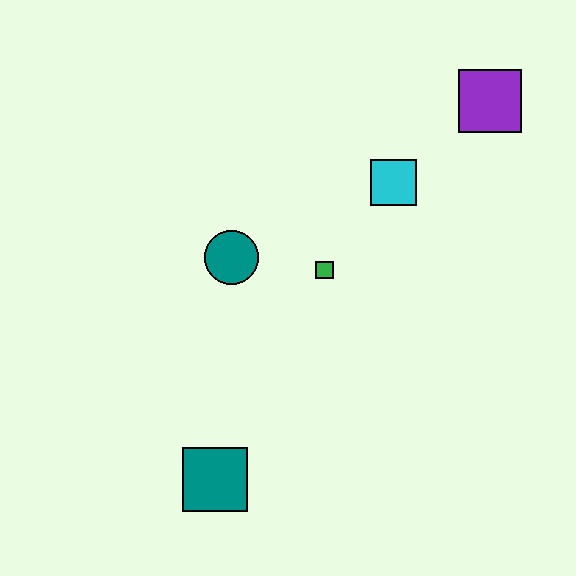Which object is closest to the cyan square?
The green square is closest to the cyan square.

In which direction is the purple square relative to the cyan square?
The purple square is to the right of the cyan square.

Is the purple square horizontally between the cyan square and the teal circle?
No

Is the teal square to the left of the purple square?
Yes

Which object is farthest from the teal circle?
The purple square is farthest from the teal circle.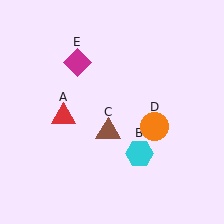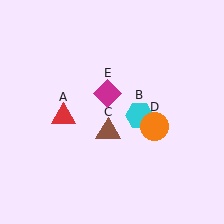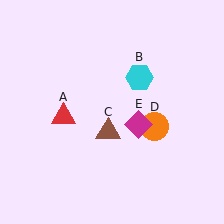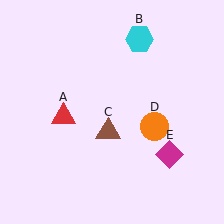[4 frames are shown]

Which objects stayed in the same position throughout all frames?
Red triangle (object A) and brown triangle (object C) and orange circle (object D) remained stationary.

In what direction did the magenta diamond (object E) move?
The magenta diamond (object E) moved down and to the right.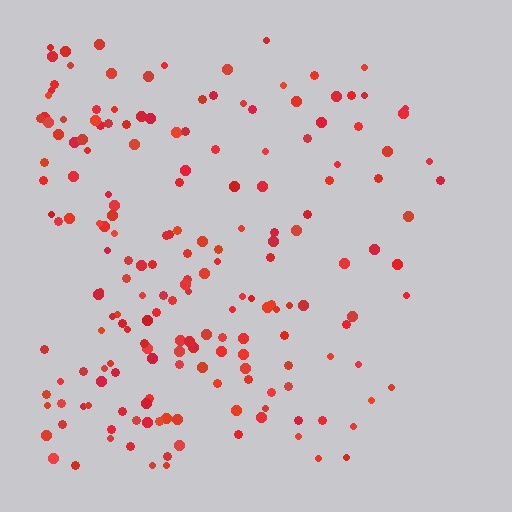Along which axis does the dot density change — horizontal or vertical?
Horizontal.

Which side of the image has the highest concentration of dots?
The left.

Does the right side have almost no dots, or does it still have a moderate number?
Still a moderate number, just noticeably fewer than the left.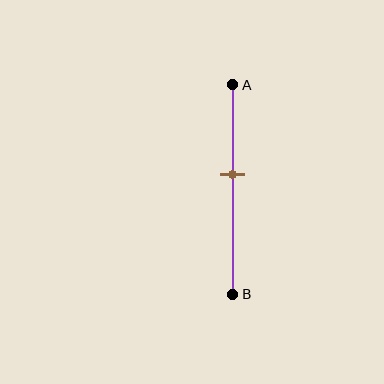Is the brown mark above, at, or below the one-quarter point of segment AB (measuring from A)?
The brown mark is below the one-quarter point of segment AB.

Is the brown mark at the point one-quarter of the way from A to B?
No, the mark is at about 45% from A, not at the 25% one-quarter point.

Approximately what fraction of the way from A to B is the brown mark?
The brown mark is approximately 45% of the way from A to B.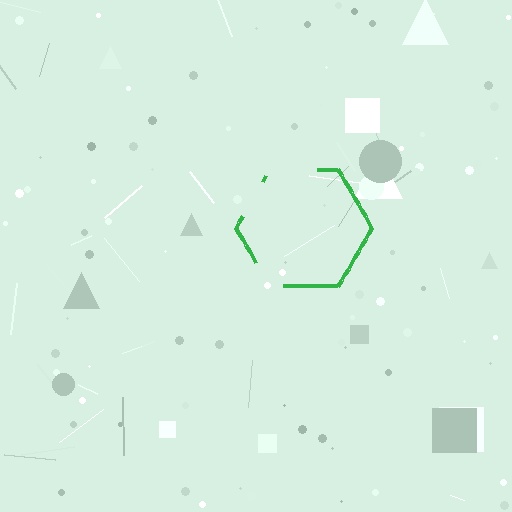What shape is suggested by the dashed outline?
The dashed outline suggests a hexagon.